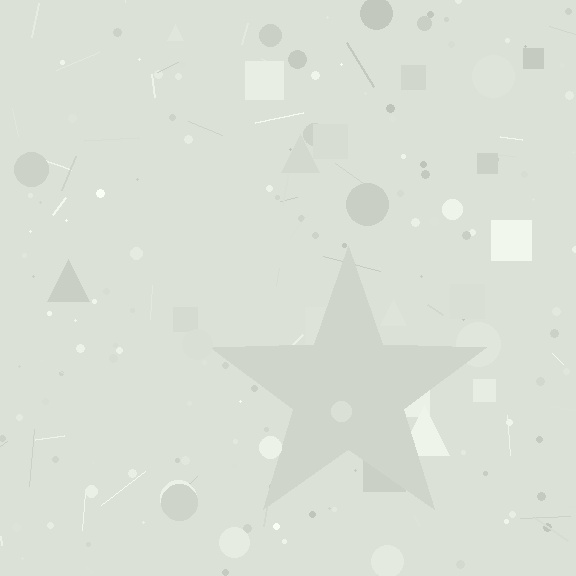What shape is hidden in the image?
A star is hidden in the image.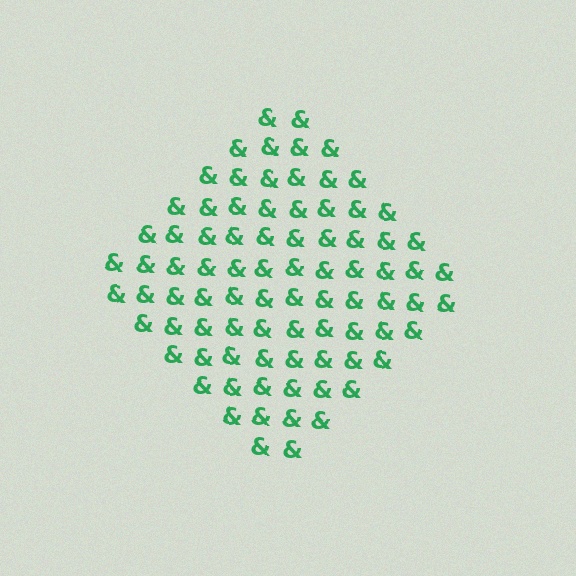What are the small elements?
The small elements are ampersands.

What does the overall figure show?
The overall figure shows a diamond.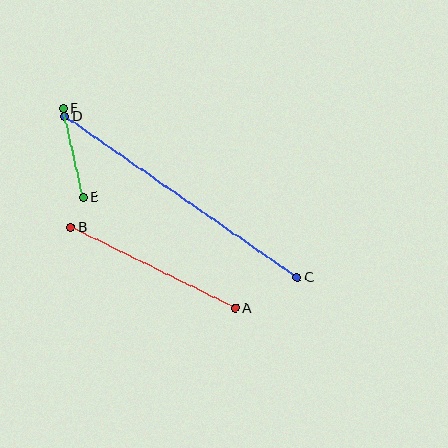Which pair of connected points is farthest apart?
Points C and D are farthest apart.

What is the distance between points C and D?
The distance is approximately 283 pixels.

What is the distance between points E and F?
The distance is approximately 91 pixels.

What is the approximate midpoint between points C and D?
The midpoint is at approximately (181, 197) pixels.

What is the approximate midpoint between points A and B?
The midpoint is at approximately (153, 268) pixels.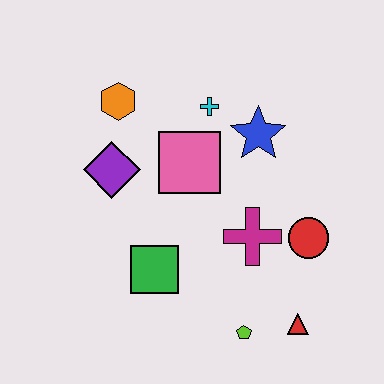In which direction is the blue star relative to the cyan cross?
The blue star is to the right of the cyan cross.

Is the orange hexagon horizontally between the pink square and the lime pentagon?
No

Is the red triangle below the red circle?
Yes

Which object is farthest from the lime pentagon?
The orange hexagon is farthest from the lime pentagon.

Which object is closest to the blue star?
The cyan cross is closest to the blue star.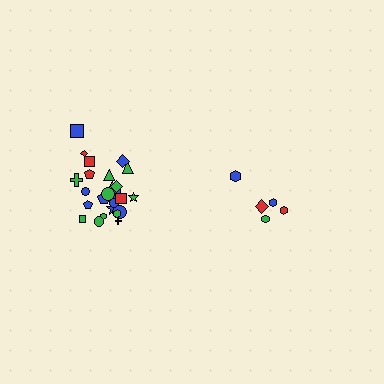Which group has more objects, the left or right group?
The left group.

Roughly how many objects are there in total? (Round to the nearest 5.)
Roughly 30 objects in total.